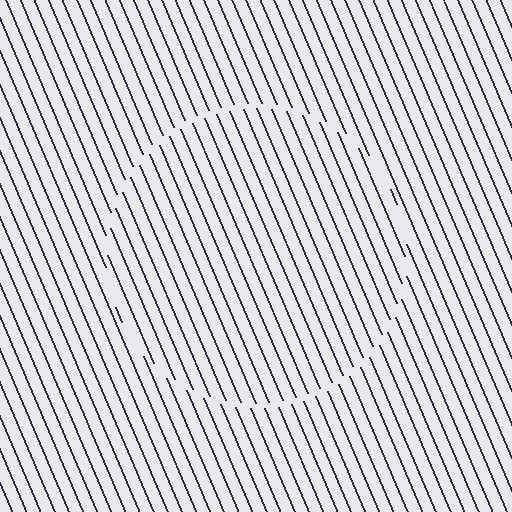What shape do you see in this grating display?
An illusory circle. The interior of the shape contains the same grating, shifted by half a period — the contour is defined by the phase discontinuity where line-ends from the inner and outer gratings abut.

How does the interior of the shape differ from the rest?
The interior of the shape contains the same grating, shifted by half a period — the contour is defined by the phase discontinuity where line-ends from the inner and outer gratings abut.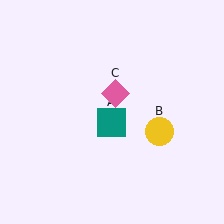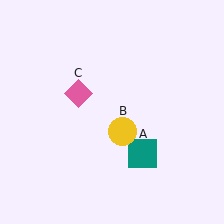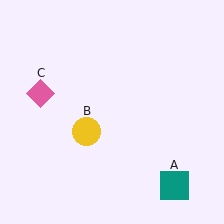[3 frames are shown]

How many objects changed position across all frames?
3 objects changed position: teal square (object A), yellow circle (object B), pink diamond (object C).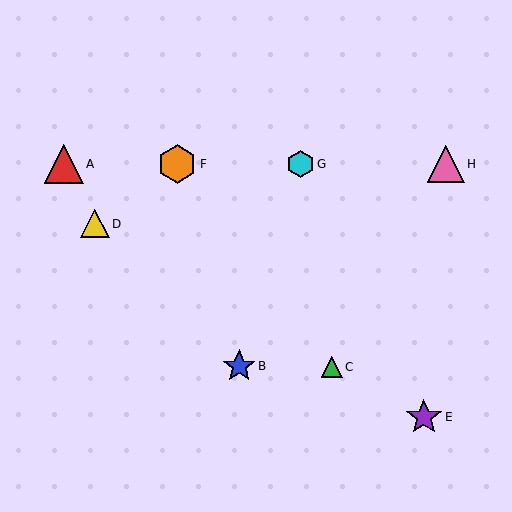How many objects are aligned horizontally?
4 objects (A, F, G, H) are aligned horizontally.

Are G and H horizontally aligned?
Yes, both are at y≈164.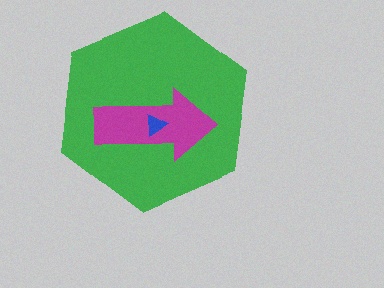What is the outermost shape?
The green hexagon.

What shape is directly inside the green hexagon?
The magenta arrow.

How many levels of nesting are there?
3.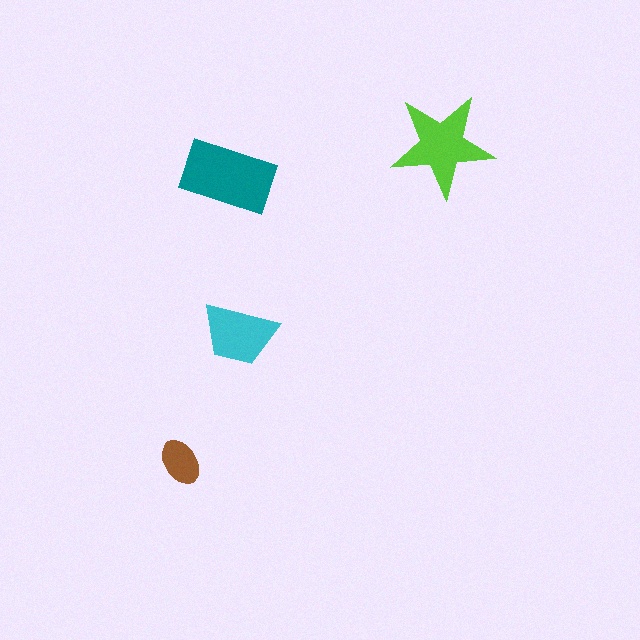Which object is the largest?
The teal rectangle.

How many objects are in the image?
There are 4 objects in the image.